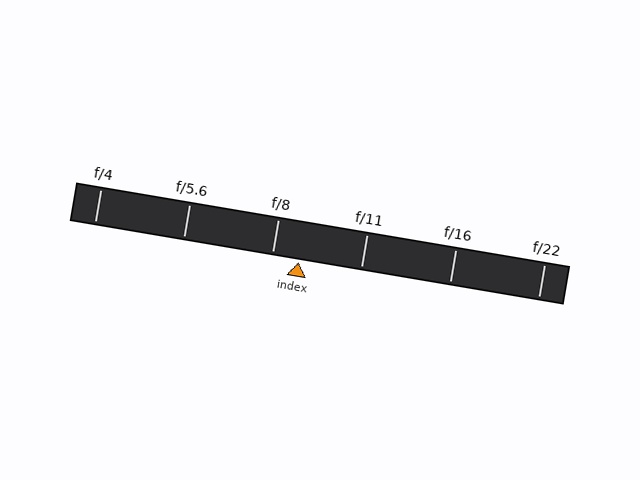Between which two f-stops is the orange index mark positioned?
The index mark is between f/8 and f/11.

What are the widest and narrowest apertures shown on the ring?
The widest aperture shown is f/4 and the narrowest is f/22.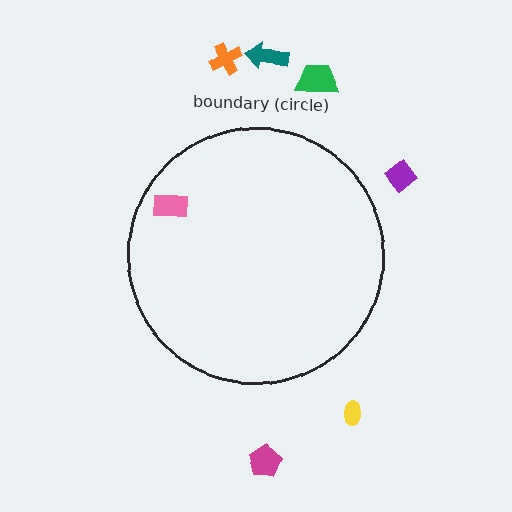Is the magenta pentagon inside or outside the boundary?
Outside.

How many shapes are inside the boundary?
1 inside, 6 outside.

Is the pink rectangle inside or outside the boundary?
Inside.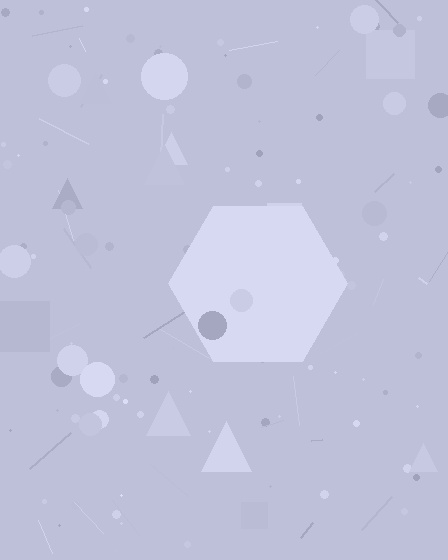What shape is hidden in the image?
A hexagon is hidden in the image.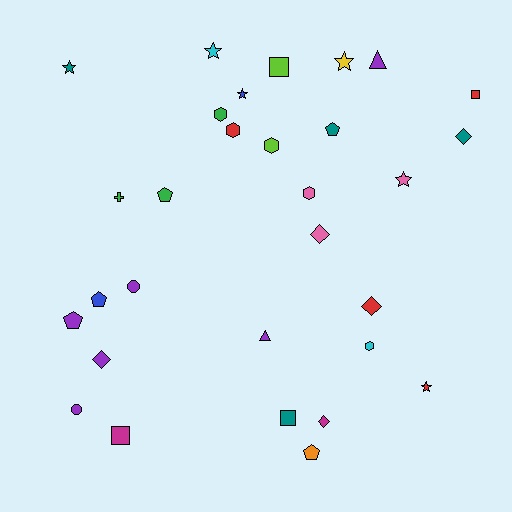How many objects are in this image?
There are 30 objects.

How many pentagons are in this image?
There are 5 pentagons.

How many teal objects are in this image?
There are 4 teal objects.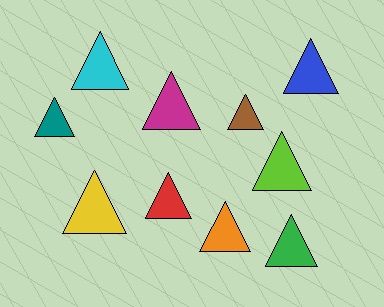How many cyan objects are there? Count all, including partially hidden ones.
There is 1 cyan object.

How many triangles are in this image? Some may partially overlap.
There are 10 triangles.